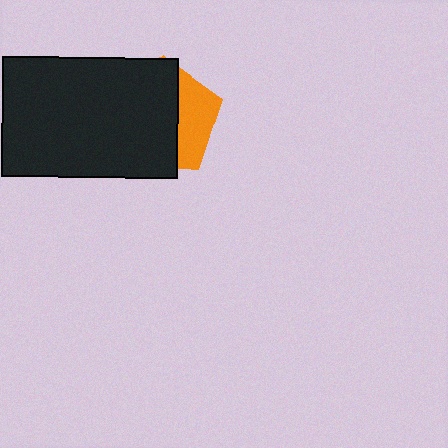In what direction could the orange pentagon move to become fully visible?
The orange pentagon could move right. That would shift it out from behind the black rectangle entirely.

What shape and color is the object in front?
The object in front is a black rectangle.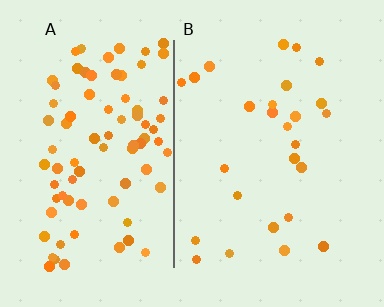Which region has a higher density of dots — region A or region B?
A (the left).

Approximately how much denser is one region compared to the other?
Approximately 3.3× — region A over region B.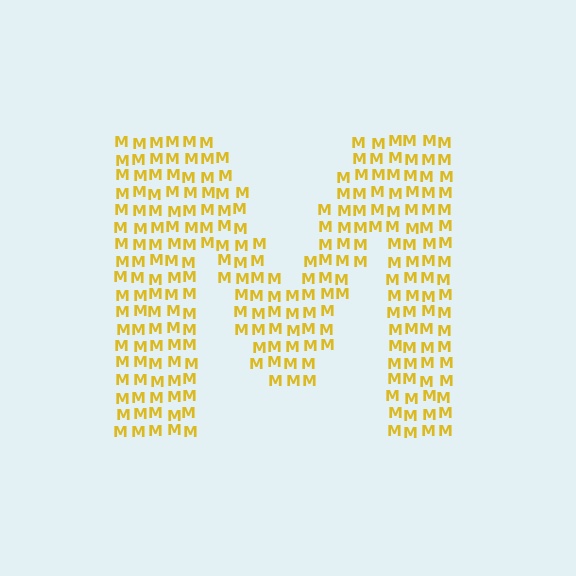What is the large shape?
The large shape is the letter M.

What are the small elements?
The small elements are letter M's.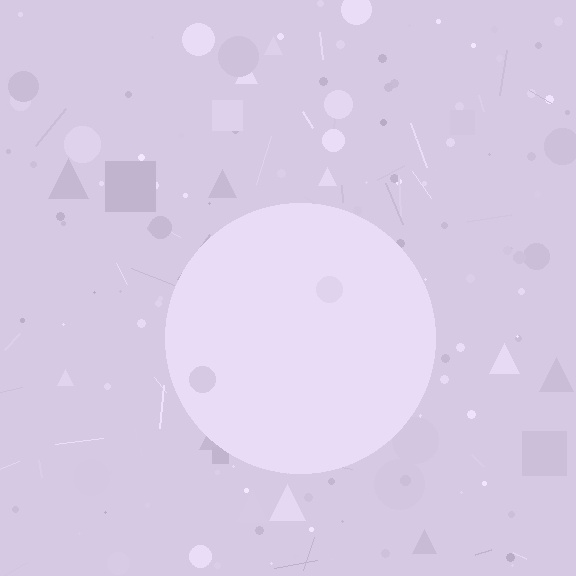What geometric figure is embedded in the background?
A circle is embedded in the background.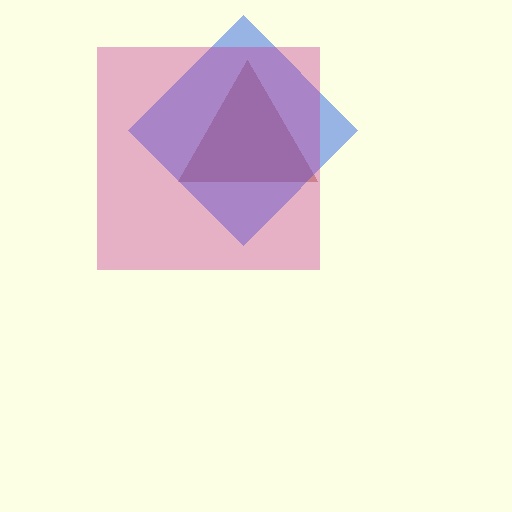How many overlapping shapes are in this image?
There are 3 overlapping shapes in the image.